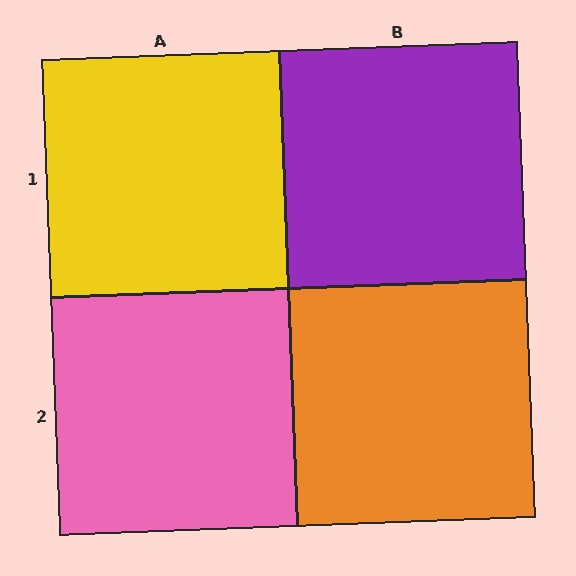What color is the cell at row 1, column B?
Purple.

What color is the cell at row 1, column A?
Yellow.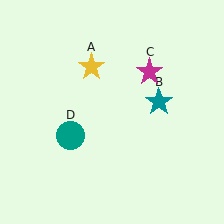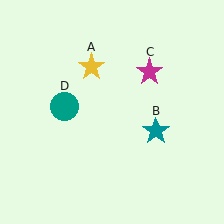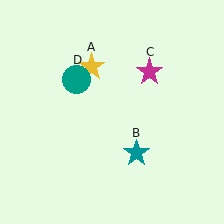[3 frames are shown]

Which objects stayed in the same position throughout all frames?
Yellow star (object A) and magenta star (object C) remained stationary.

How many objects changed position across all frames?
2 objects changed position: teal star (object B), teal circle (object D).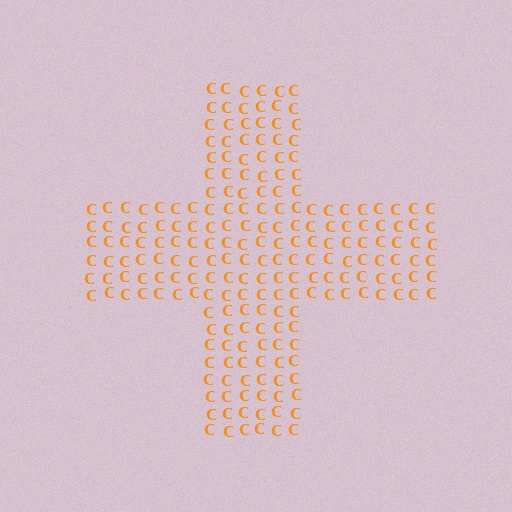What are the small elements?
The small elements are letter C's.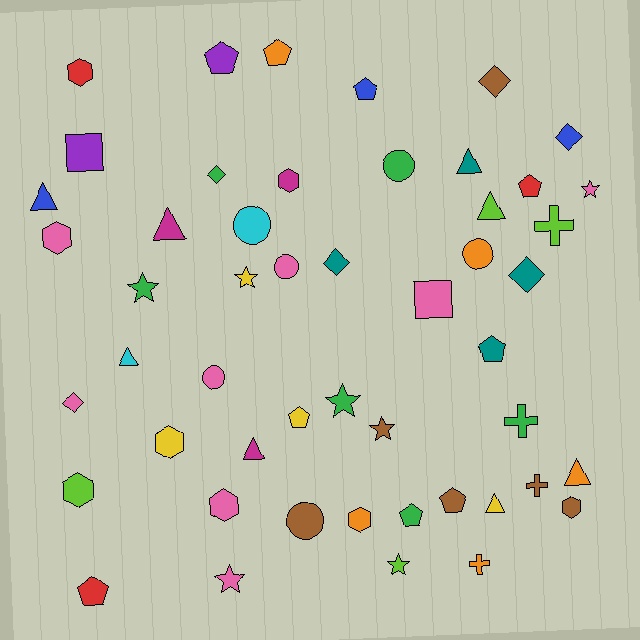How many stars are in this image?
There are 7 stars.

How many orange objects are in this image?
There are 5 orange objects.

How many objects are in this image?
There are 50 objects.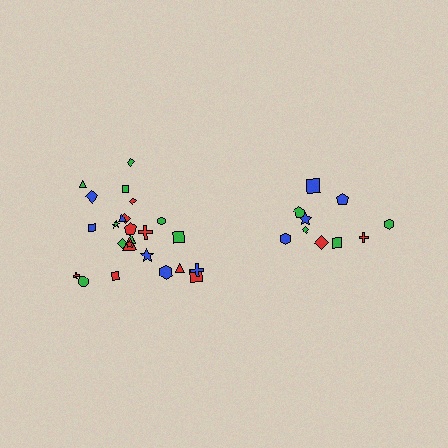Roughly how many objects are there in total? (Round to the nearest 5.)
Roughly 35 objects in total.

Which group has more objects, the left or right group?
The left group.